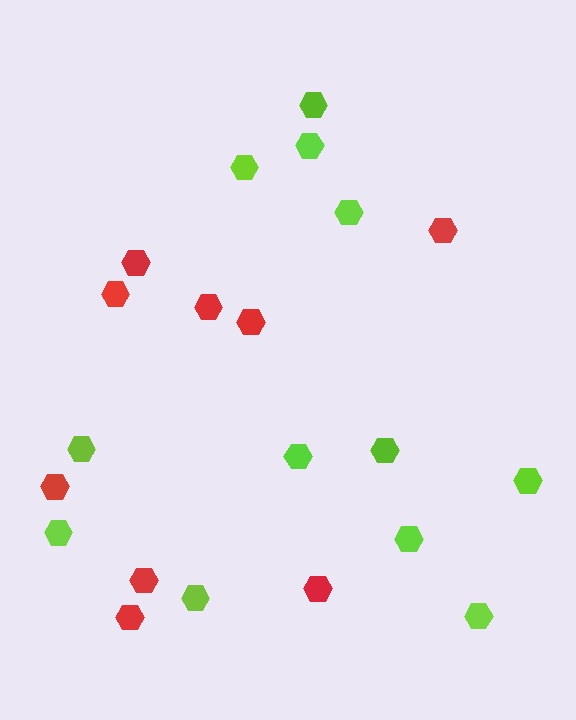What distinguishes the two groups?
There are 2 groups: one group of red hexagons (9) and one group of lime hexagons (12).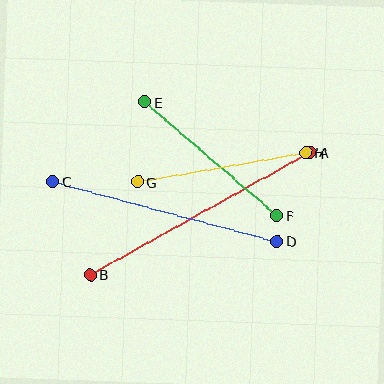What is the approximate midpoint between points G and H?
The midpoint is at approximately (222, 167) pixels.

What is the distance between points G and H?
The distance is approximately 171 pixels.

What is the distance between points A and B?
The distance is approximately 251 pixels.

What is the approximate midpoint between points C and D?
The midpoint is at approximately (165, 211) pixels.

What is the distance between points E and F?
The distance is approximately 174 pixels.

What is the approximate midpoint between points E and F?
The midpoint is at approximately (211, 159) pixels.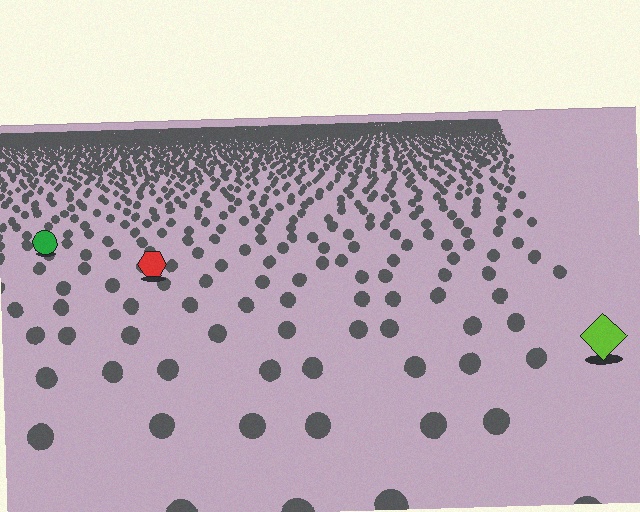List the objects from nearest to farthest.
From nearest to farthest: the lime diamond, the red hexagon, the green circle.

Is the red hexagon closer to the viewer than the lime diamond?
No. The lime diamond is closer — you can tell from the texture gradient: the ground texture is coarser near it.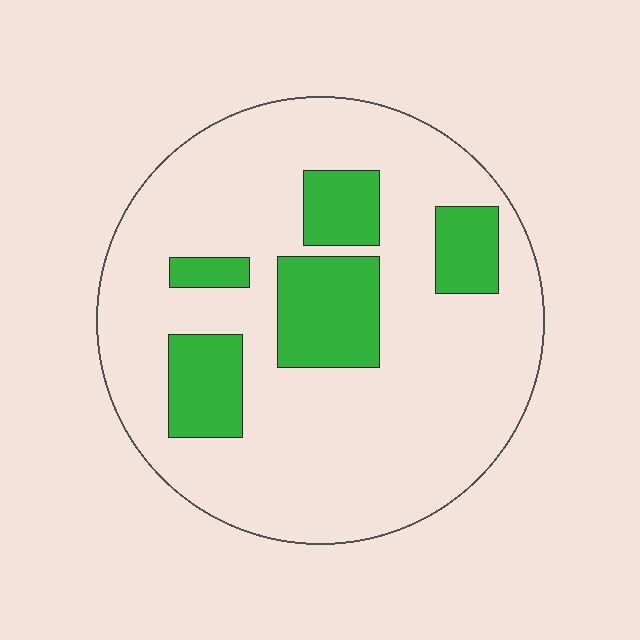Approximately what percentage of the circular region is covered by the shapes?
Approximately 20%.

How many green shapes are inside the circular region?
5.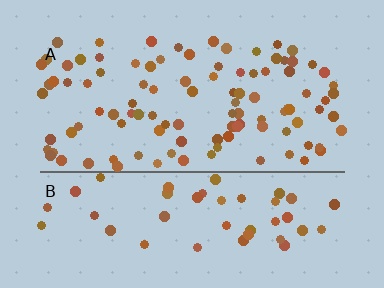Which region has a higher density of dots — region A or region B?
A (the top).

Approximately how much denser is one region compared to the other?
Approximately 1.8× — region A over region B.